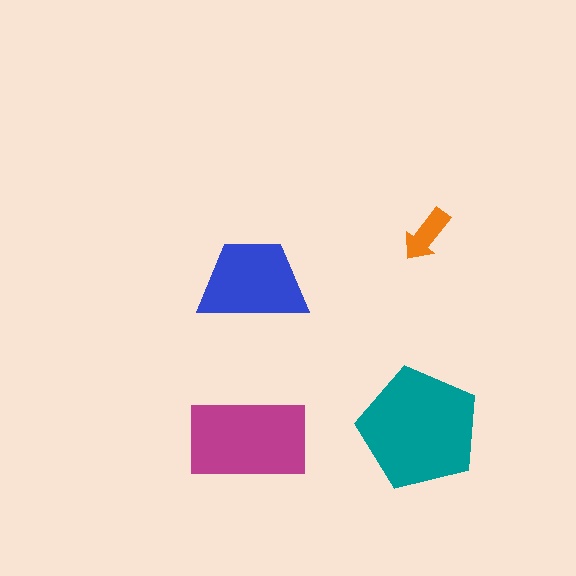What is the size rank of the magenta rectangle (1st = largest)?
2nd.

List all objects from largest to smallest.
The teal pentagon, the magenta rectangle, the blue trapezoid, the orange arrow.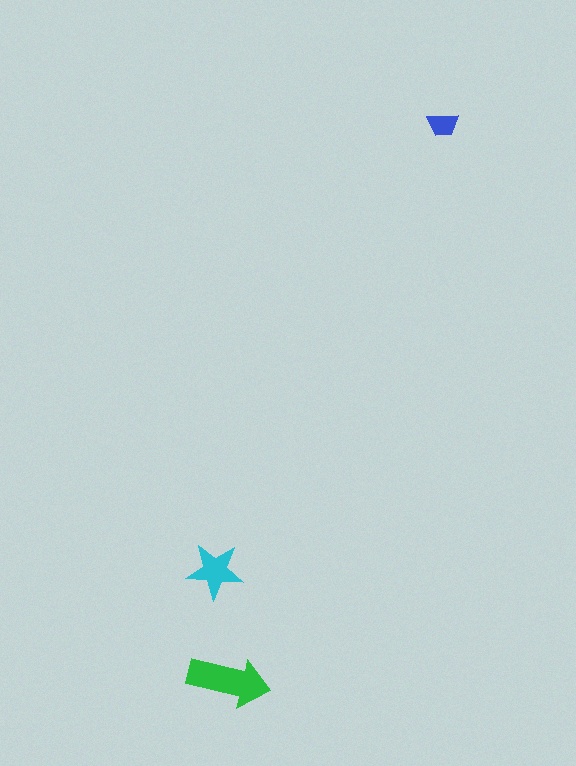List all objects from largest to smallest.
The green arrow, the cyan star, the blue trapezoid.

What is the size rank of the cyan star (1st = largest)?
2nd.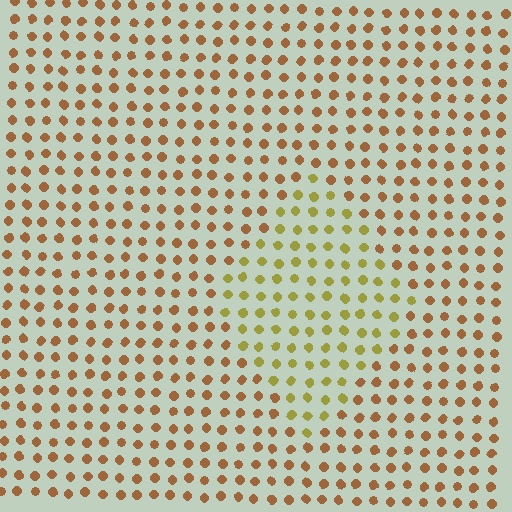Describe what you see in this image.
The image is filled with small brown elements in a uniform arrangement. A diamond-shaped region is visible where the elements are tinted to a slightly different hue, forming a subtle color boundary.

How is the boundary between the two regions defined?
The boundary is defined purely by a slight shift in hue (about 37 degrees). Spacing, size, and orientation are identical on both sides.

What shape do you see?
I see a diamond.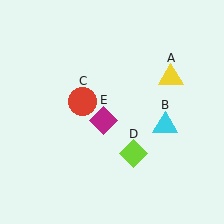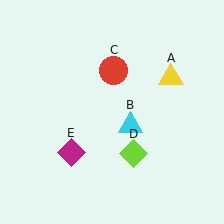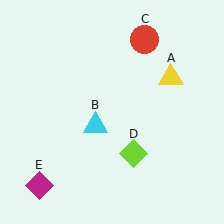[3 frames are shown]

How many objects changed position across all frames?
3 objects changed position: cyan triangle (object B), red circle (object C), magenta diamond (object E).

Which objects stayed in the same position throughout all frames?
Yellow triangle (object A) and lime diamond (object D) remained stationary.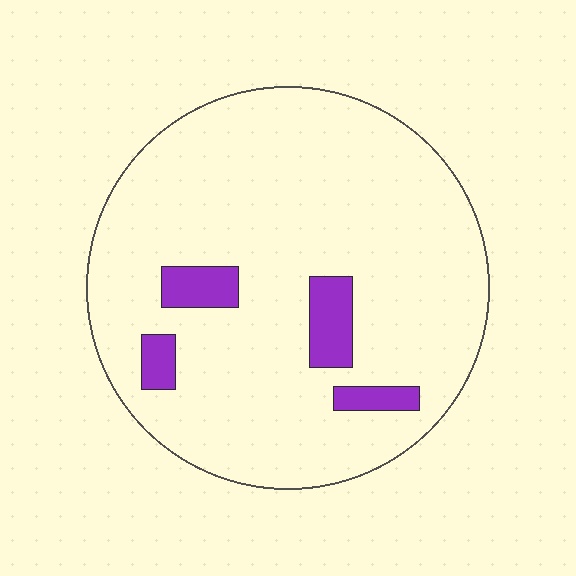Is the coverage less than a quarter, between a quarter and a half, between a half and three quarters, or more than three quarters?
Less than a quarter.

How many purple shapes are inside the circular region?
4.